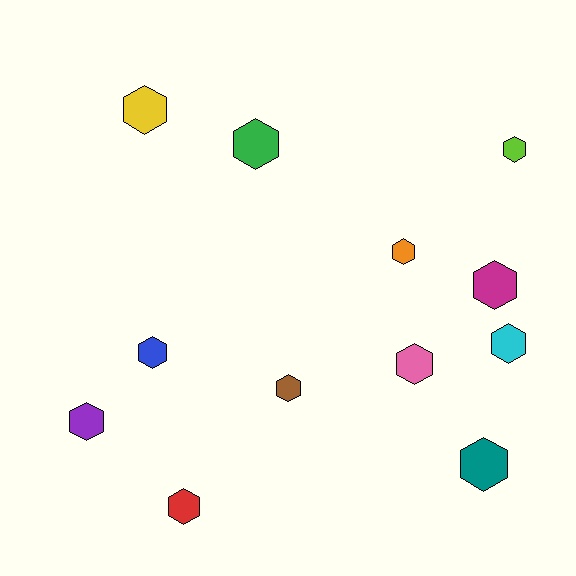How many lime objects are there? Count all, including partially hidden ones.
There is 1 lime object.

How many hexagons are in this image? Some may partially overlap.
There are 12 hexagons.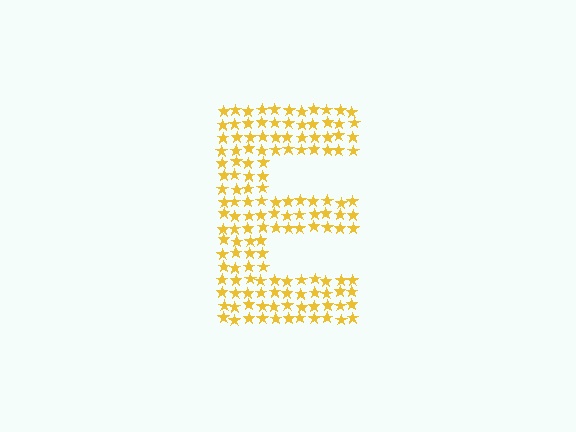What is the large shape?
The large shape is the letter E.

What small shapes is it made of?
It is made of small stars.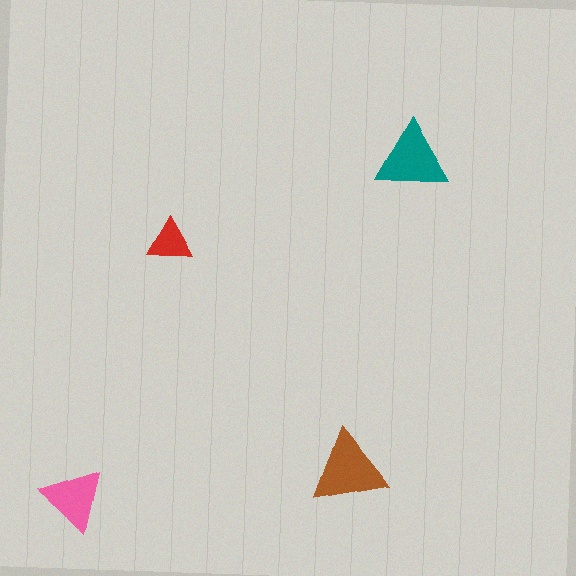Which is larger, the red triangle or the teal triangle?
The teal one.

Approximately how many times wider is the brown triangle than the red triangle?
About 1.5 times wider.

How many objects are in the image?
There are 4 objects in the image.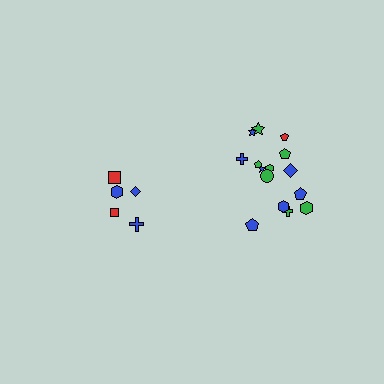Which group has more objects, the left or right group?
The right group.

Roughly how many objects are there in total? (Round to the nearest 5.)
Roughly 20 objects in total.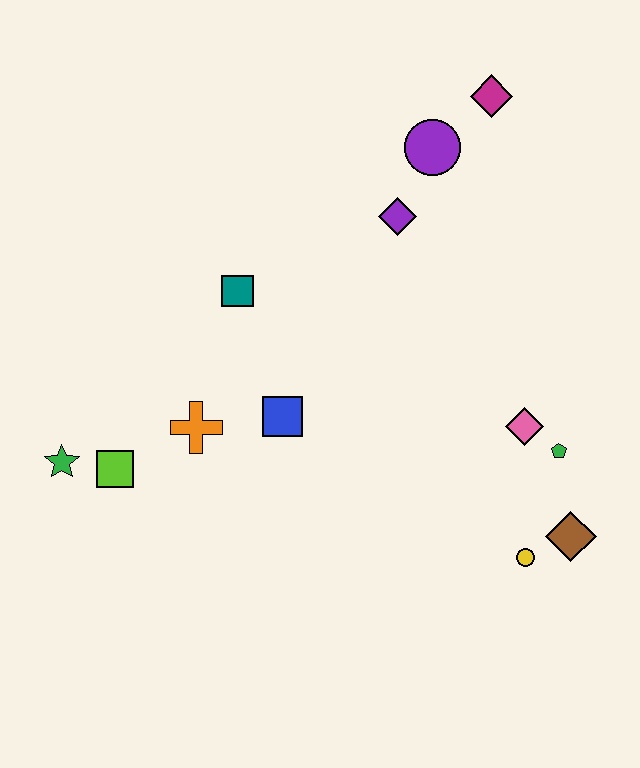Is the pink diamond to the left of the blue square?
No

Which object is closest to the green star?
The lime square is closest to the green star.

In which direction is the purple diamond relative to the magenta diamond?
The purple diamond is below the magenta diamond.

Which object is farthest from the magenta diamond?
The green star is farthest from the magenta diamond.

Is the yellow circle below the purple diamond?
Yes